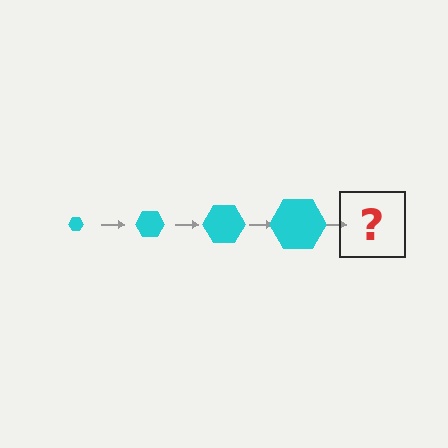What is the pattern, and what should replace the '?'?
The pattern is that the hexagon gets progressively larger each step. The '?' should be a cyan hexagon, larger than the previous one.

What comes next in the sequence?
The next element should be a cyan hexagon, larger than the previous one.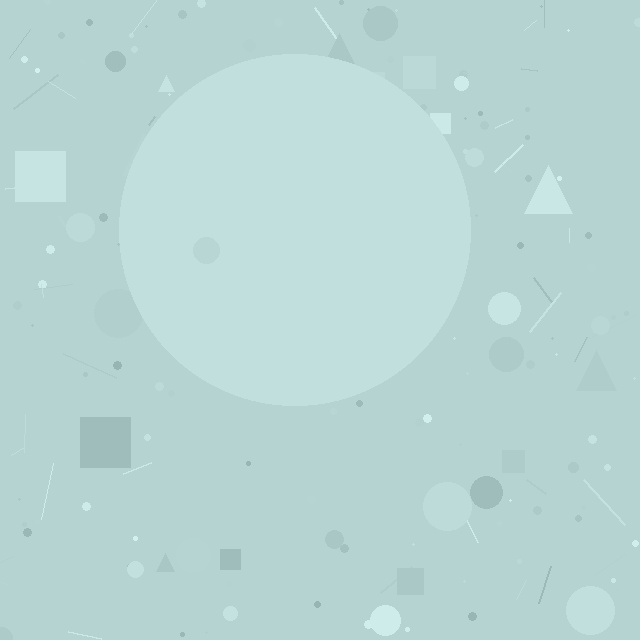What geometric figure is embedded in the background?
A circle is embedded in the background.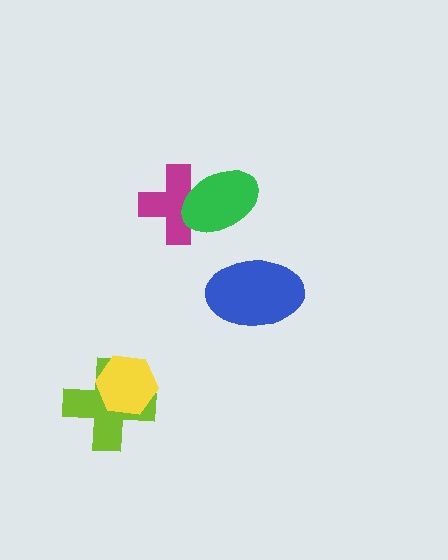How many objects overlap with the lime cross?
1 object overlaps with the lime cross.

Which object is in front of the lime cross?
The yellow hexagon is in front of the lime cross.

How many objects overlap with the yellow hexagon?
1 object overlaps with the yellow hexagon.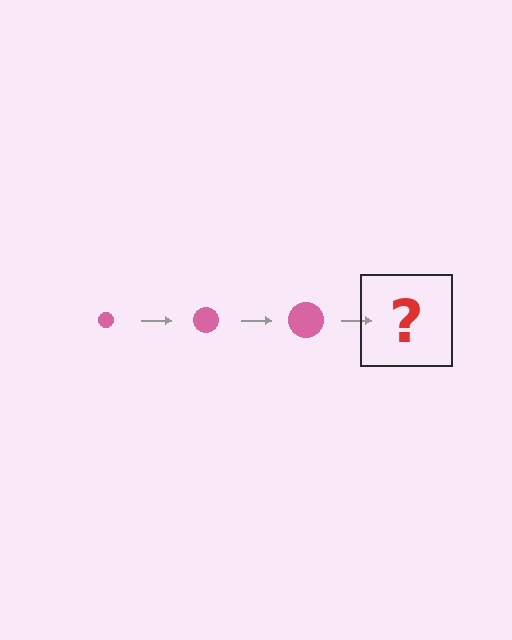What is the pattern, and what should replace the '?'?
The pattern is that the circle gets progressively larger each step. The '?' should be a pink circle, larger than the previous one.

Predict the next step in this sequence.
The next step is a pink circle, larger than the previous one.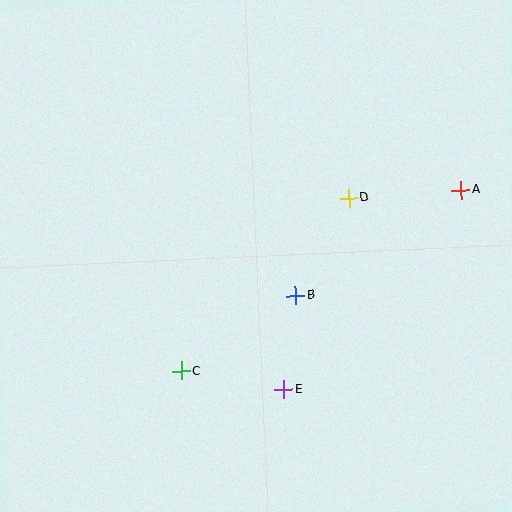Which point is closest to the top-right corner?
Point A is closest to the top-right corner.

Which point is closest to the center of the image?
Point B at (296, 296) is closest to the center.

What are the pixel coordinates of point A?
Point A is at (461, 190).